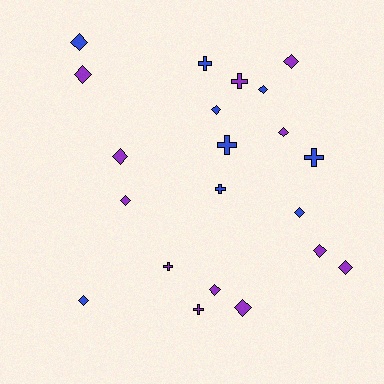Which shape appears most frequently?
Diamond, with 14 objects.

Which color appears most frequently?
Purple, with 12 objects.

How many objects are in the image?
There are 21 objects.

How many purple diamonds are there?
There are 9 purple diamonds.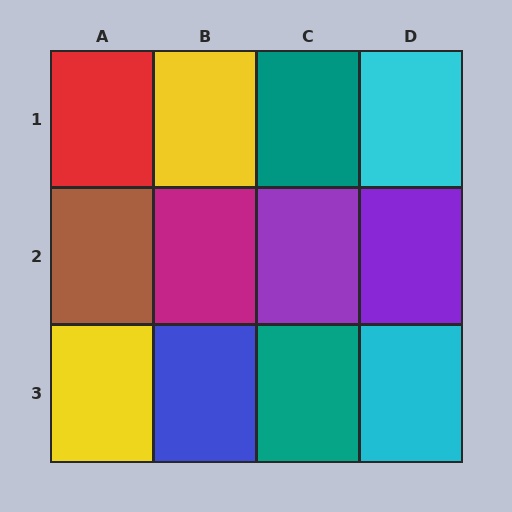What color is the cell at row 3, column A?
Yellow.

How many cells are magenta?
1 cell is magenta.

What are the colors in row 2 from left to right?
Brown, magenta, purple, purple.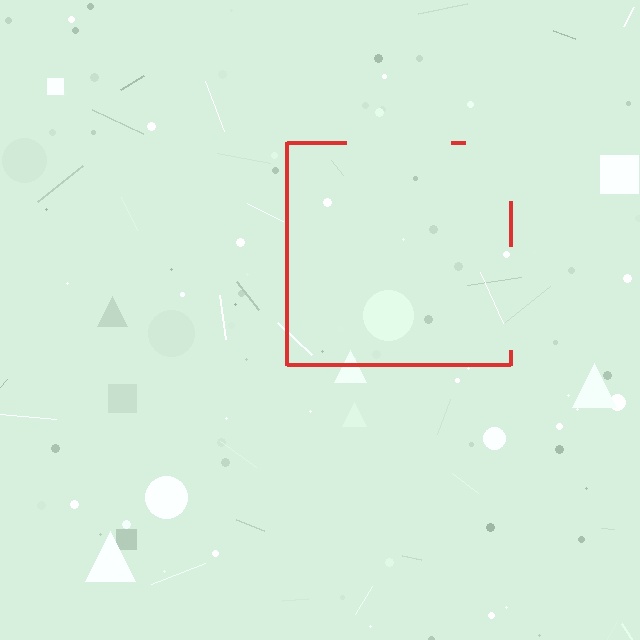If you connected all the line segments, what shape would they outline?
They would outline a square.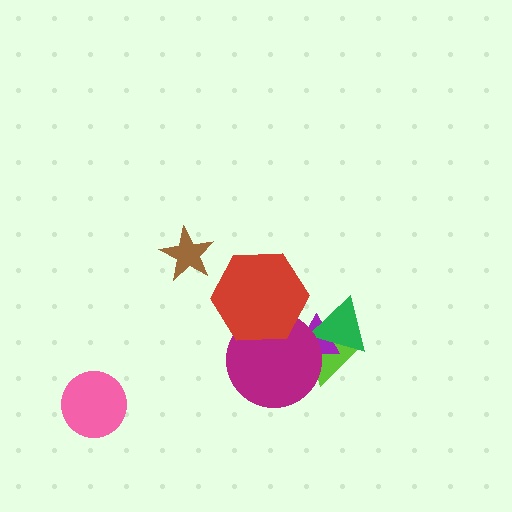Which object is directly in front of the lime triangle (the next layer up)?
The purple triangle is directly in front of the lime triangle.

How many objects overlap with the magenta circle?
3 objects overlap with the magenta circle.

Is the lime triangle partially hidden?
Yes, it is partially covered by another shape.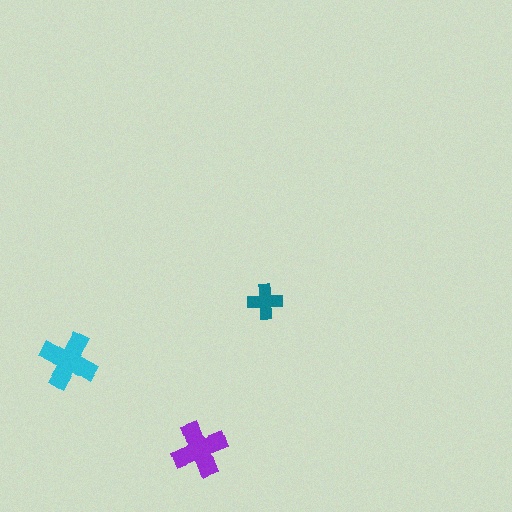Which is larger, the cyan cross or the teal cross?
The cyan one.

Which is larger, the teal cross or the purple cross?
The purple one.